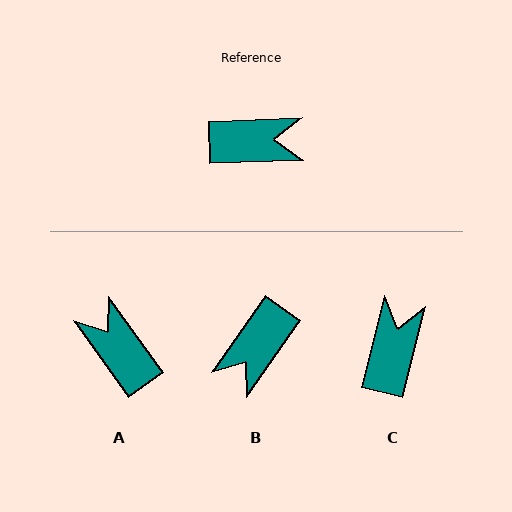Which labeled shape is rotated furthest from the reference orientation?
B, about 127 degrees away.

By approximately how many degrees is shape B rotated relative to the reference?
Approximately 127 degrees clockwise.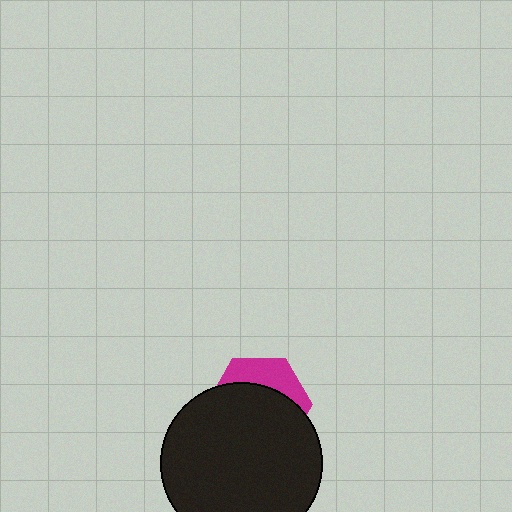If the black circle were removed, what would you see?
You would see the complete magenta hexagon.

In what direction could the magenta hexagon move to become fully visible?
The magenta hexagon could move up. That would shift it out from behind the black circle entirely.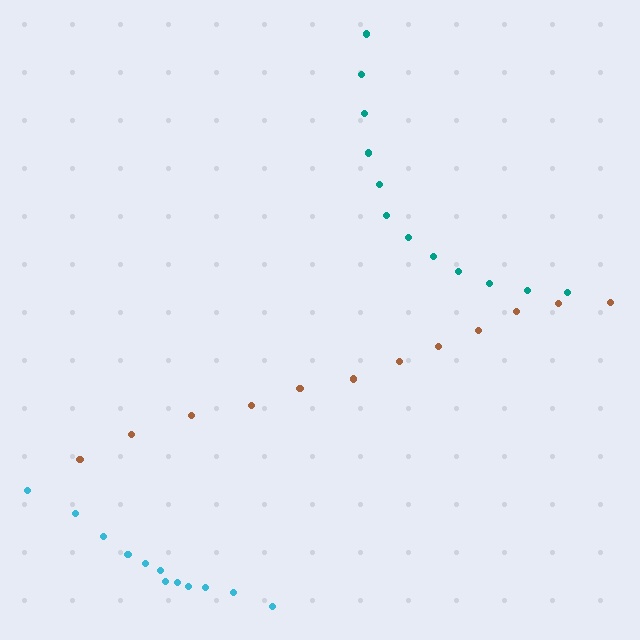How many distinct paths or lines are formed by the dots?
There are 3 distinct paths.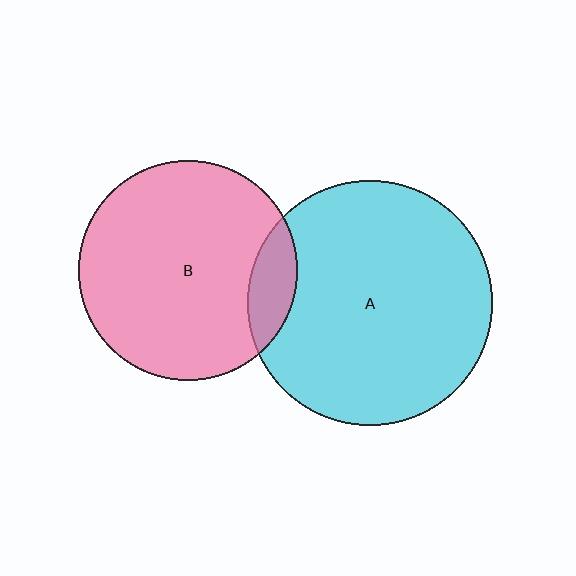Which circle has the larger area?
Circle A (cyan).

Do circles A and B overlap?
Yes.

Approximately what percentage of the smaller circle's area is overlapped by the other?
Approximately 10%.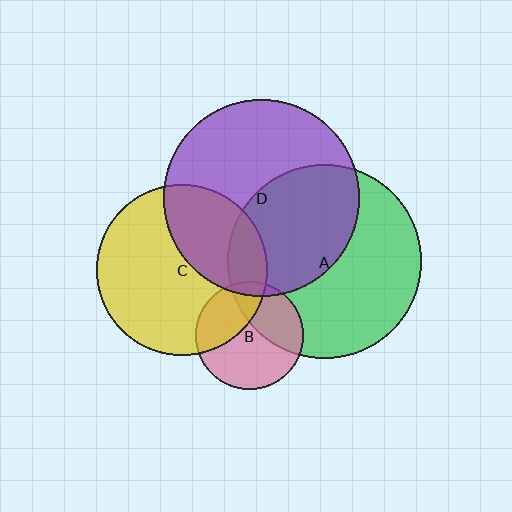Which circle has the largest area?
Circle D (purple).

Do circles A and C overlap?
Yes.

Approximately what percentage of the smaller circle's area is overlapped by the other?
Approximately 15%.